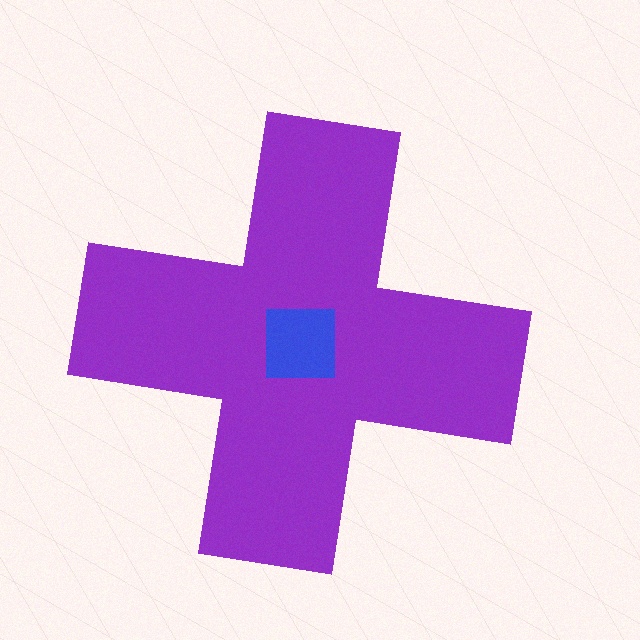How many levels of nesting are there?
2.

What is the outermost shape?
The purple cross.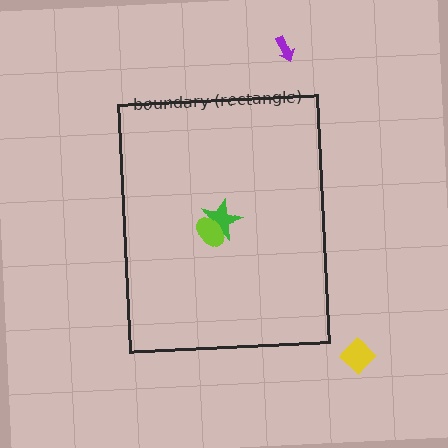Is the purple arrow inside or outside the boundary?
Outside.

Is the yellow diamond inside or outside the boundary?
Outside.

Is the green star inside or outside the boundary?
Inside.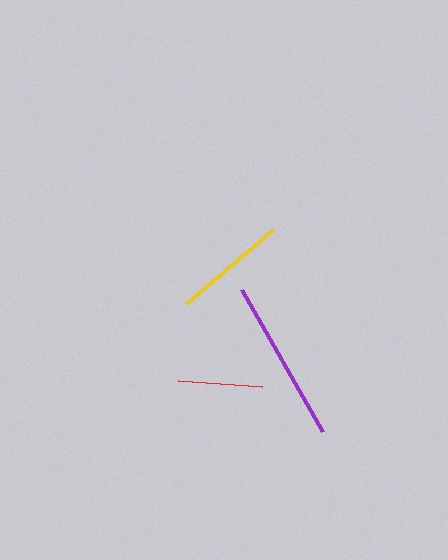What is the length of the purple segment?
The purple segment is approximately 164 pixels long.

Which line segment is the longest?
The purple line is the longest at approximately 164 pixels.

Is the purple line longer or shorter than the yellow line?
The purple line is longer than the yellow line.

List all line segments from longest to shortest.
From longest to shortest: purple, yellow, red.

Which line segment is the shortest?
The red line is the shortest at approximately 84 pixels.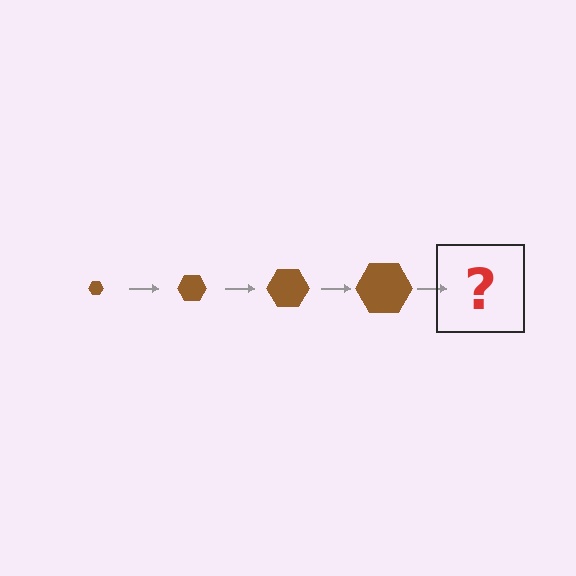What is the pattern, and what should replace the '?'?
The pattern is that the hexagon gets progressively larger each step. The '?' should be a brown hexagon, larger than the previous one.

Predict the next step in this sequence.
The next step is a brown hexagon, larger than the previous one.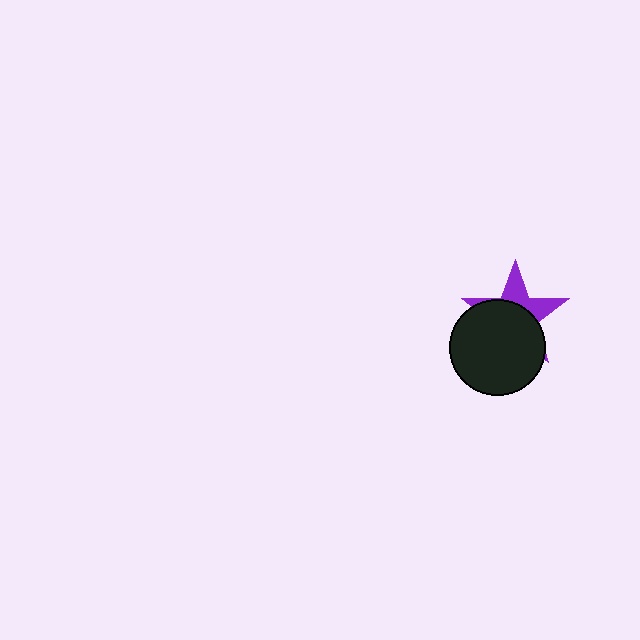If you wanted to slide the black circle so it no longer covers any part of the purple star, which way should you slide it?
Slide it down — that is the most direct way to separate the two shapes.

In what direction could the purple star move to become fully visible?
The purple star could move up. That would shift it out from behind the black circle entirely.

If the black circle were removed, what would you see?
You would see the complete purple star.